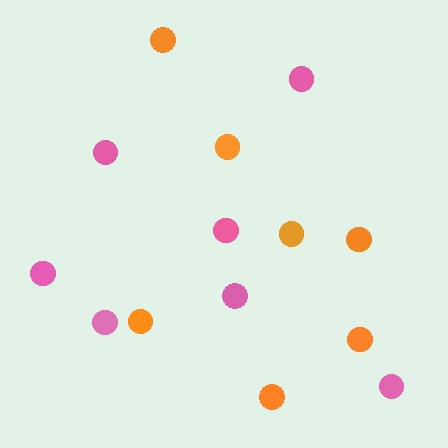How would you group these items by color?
There are 2 groups: one group of orange circles (7) and one group of pink circles (7).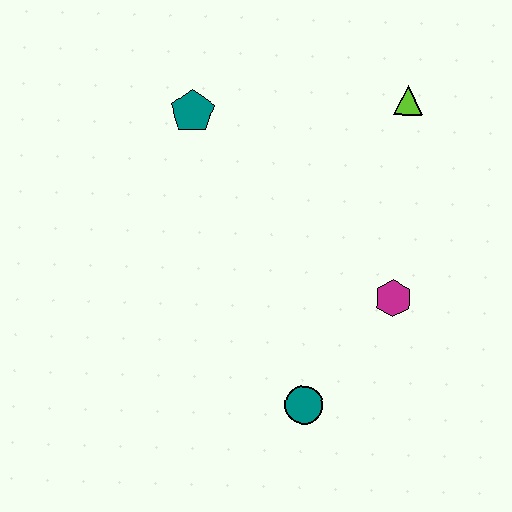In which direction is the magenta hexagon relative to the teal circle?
The magenta hexagon is above the teal circle.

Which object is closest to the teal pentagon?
The lime triangle is closest to the teal pentagon.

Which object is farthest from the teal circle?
The lime triangle is farthest from the teal circle.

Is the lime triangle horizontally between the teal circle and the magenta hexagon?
No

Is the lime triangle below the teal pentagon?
No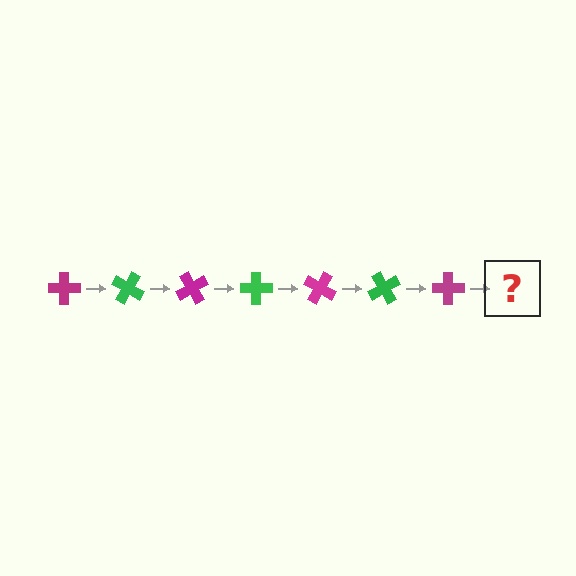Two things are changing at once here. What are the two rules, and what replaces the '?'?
The two rules are that it rotates 30 degrees each step and the color cycles through magenta and green. The '?' should be a green cross, rotated 210 degrees from the start.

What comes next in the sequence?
The next element should be a green cross, rotated 210 degrees from the start.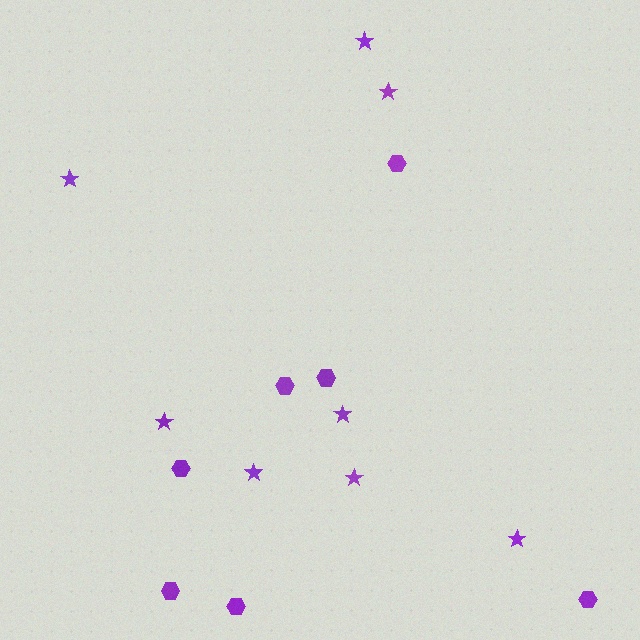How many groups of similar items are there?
There are 2 groups: one group of stars (8) and one group of hexagons (7).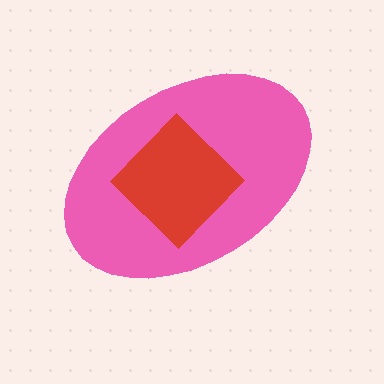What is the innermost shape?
The red diamond.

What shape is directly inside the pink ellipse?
The red diamond.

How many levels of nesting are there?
2.